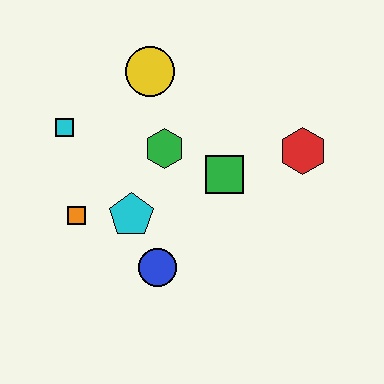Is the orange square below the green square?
Yes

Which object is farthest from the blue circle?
The yellow circle is farthest from the blue circle.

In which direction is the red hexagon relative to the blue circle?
The red hexagon is to the right of the blue circle.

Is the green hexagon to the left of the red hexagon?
Yes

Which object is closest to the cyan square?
The orange square is closest to the cyan square.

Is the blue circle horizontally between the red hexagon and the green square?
No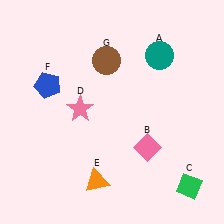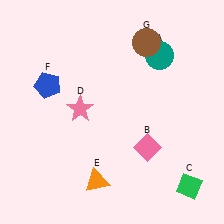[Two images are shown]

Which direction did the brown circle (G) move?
The brown circle (G) moved right.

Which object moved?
The brown circle (G) moved right.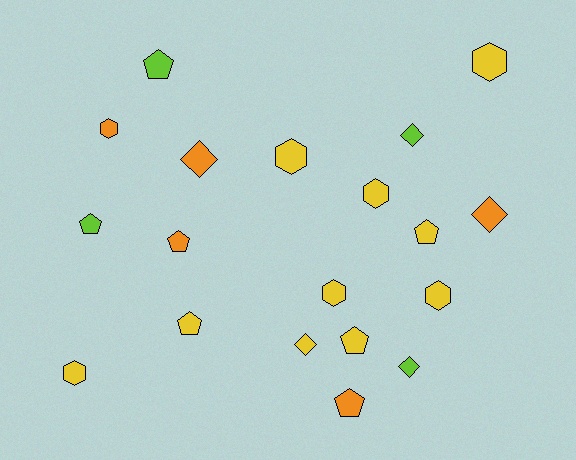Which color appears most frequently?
Yellow, with 10 objects.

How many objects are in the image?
There are 19 objects.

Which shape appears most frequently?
Pentagon, with 7 objects.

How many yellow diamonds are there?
There is 1 yellow diamond.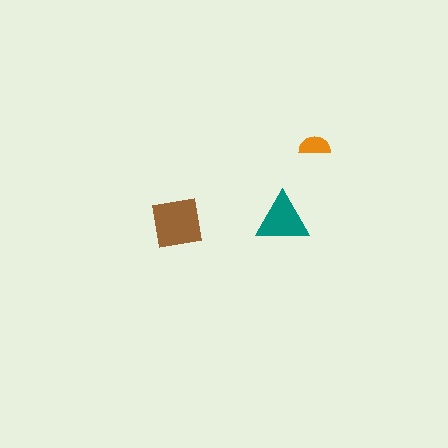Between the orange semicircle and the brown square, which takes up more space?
The brown square.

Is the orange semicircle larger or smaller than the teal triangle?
Smaller.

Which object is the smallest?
The orange semicircle.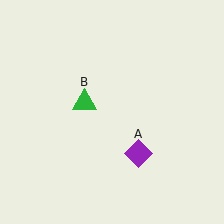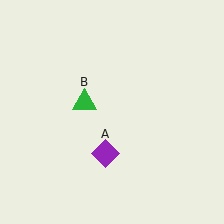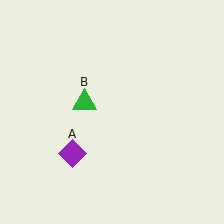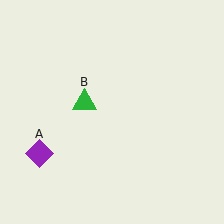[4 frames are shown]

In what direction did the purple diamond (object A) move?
The purple diamond (object A) moved left.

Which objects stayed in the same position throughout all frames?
Green triangle (object B) remained stationary.